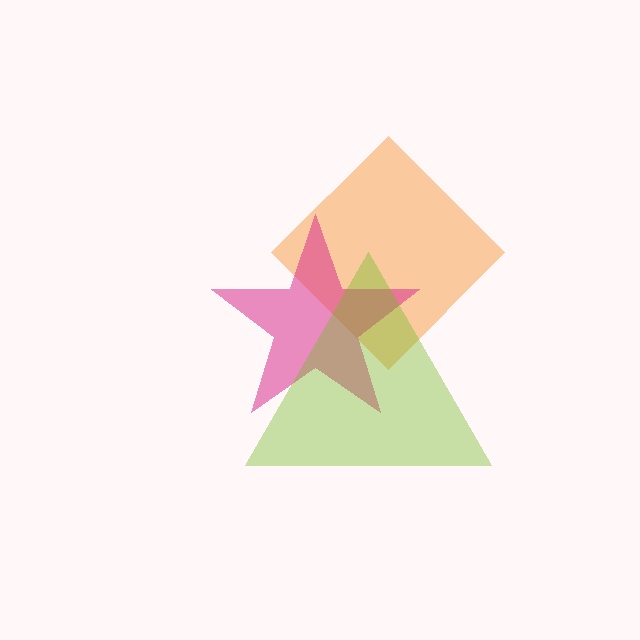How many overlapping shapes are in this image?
There are 3 overlapping shapes in the image.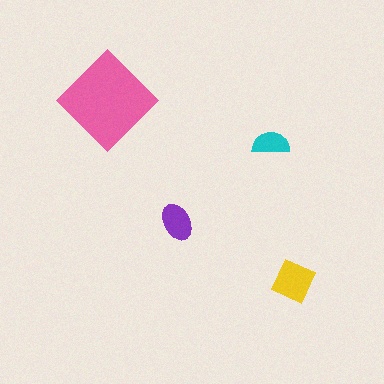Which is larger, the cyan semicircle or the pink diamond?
The pink diamond.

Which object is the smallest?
The cyan semicircle.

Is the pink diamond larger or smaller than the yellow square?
Larger.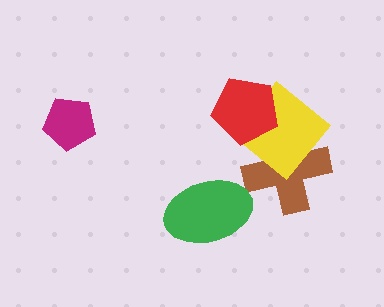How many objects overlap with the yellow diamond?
2 objects overlap with the yellow diamond.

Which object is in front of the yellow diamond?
The red pentagon is in front of the yellow diamond.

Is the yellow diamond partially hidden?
Yes, it is partially covered by another shape.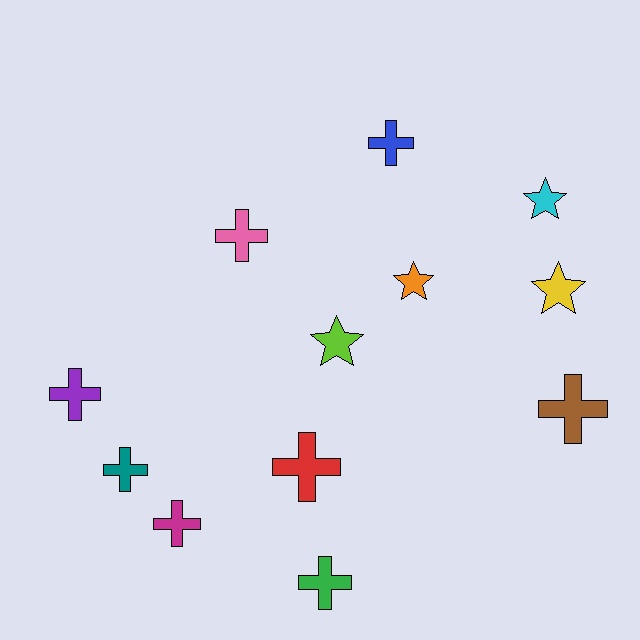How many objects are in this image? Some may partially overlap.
There are 12 objects.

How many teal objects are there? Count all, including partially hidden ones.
There is 1 teal object.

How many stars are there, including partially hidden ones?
There are 4 stars.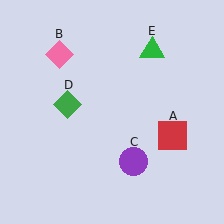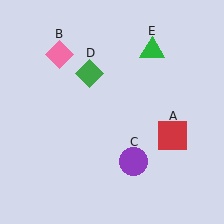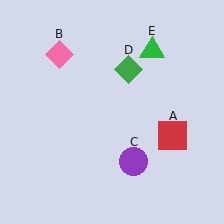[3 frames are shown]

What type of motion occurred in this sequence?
The green diamond (object D) rotated clockwise around the center of the scene.